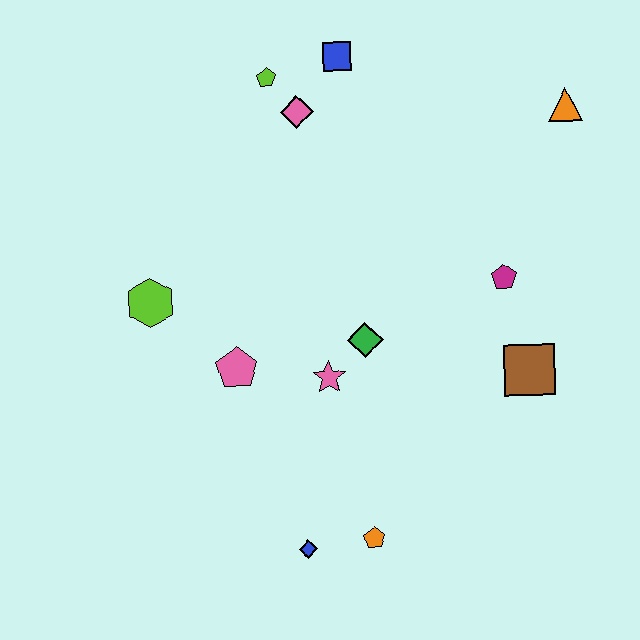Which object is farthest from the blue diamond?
The orange triangle is farthest from the blue diamond.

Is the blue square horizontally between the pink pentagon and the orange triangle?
Yes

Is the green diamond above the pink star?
Yes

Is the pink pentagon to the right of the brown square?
No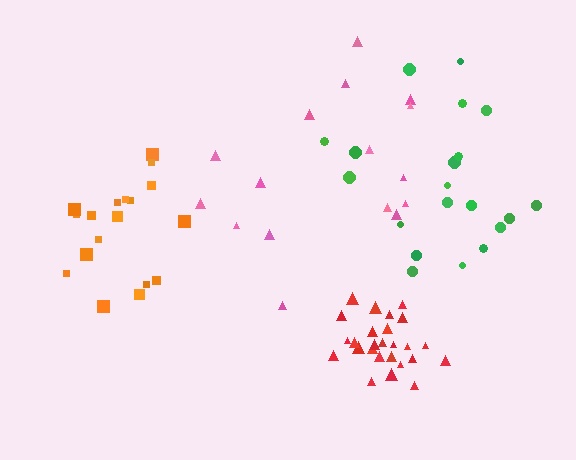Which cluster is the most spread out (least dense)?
Pink.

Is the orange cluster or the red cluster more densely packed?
Red.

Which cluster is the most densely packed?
Red.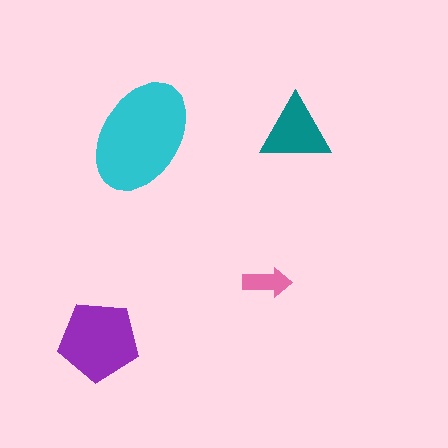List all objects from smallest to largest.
The pink arrow, the teal triangle, the purple pentagon, the cyan ellipse.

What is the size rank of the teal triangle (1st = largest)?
3rd.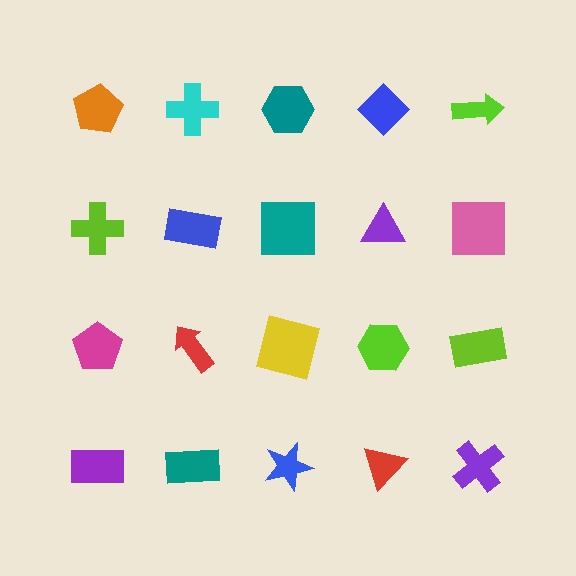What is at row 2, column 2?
A blue rectangle.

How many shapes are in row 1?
5 shapes.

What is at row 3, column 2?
A red arrow.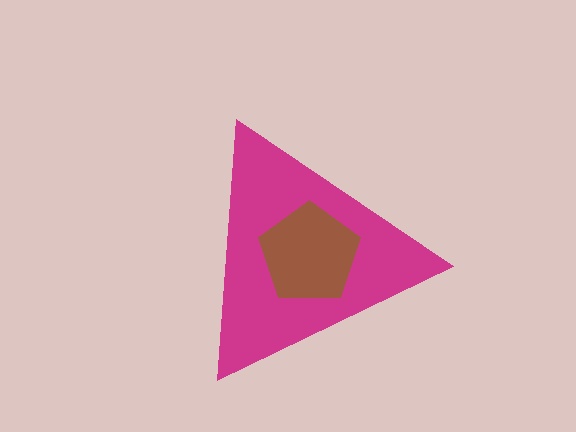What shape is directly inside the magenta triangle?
The brown pentagon.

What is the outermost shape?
The magenta triangle.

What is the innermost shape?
The brown pentagon.